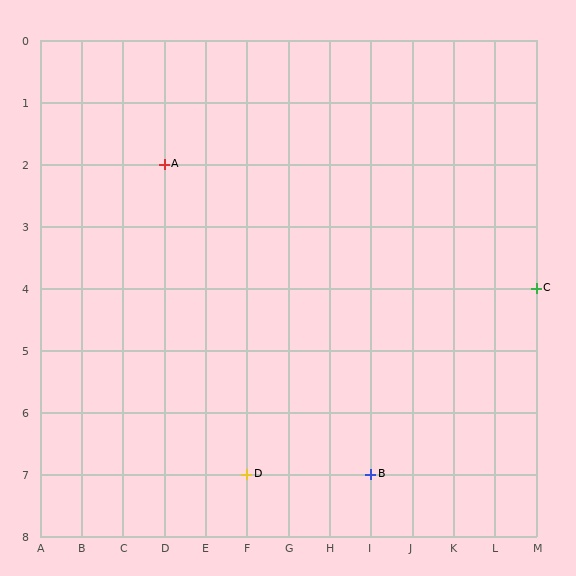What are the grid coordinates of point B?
Point B is at grid coordinates (I, 7).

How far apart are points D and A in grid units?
Points D and A are 2 columns and 5 rows apart (about 5.4 grid units diagonally).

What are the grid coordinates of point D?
Point D is at grid coordinates (F, 7).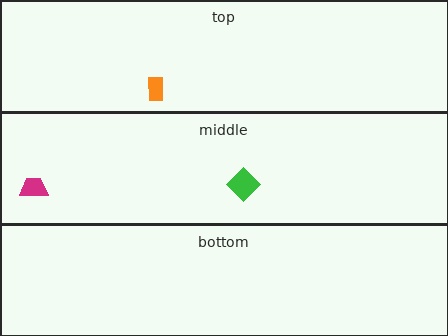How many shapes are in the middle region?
2.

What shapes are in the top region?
The orange rectangle.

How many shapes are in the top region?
1.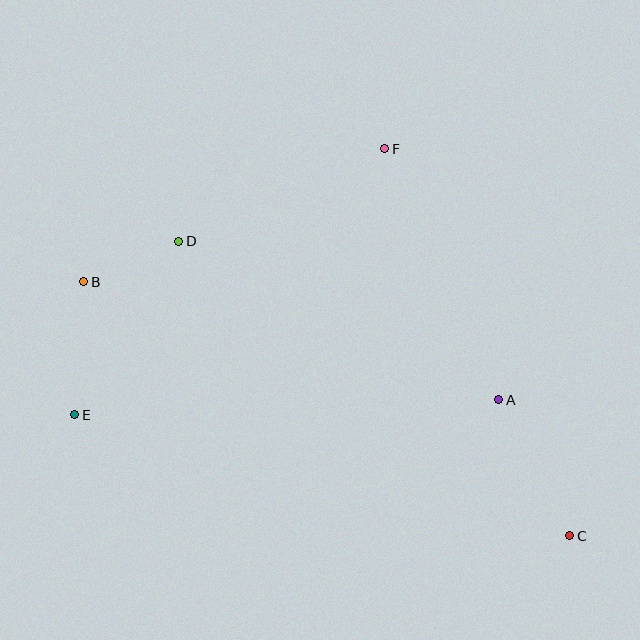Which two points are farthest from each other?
Points B and C are farthest from each other.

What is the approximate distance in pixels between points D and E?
The distance between D and E is approximately 203 pixels.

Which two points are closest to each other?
Points B and D are closest to each other.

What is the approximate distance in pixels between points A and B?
The distance between A and B is approximately 431 pixels.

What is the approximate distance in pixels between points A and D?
The distance between A and D is approximately 357 pixels.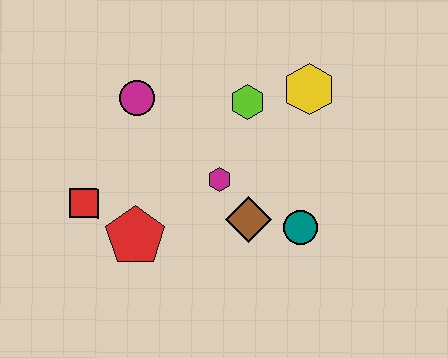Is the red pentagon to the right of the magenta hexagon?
No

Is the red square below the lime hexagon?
Yes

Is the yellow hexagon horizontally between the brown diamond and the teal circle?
No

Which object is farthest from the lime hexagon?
The red square is farthest from the lime hexagon.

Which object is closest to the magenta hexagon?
The brown diamond is closest to the magenta hexagon.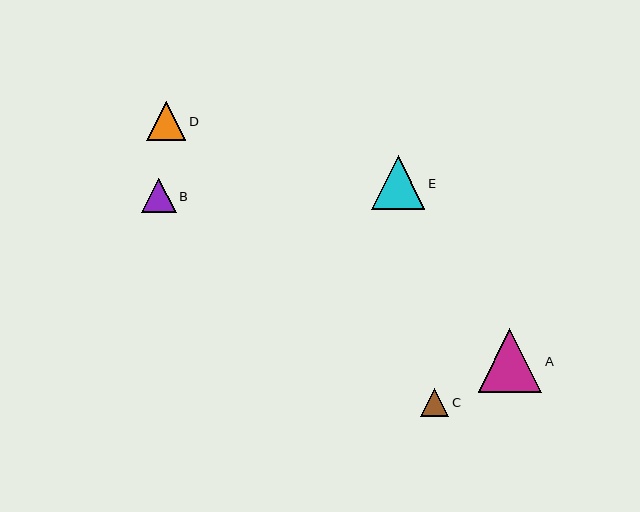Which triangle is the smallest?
Triangle C is the smallest with a size of approximately 28 pixels.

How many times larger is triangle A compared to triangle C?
Triangle A is approximately 2.3 times the size of triangle C.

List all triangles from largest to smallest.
From largest to smallest: A, E, D, B, C.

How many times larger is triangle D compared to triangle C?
Triangle D is approximately 1.4 times the size of triangle C.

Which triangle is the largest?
Triangle A is the largest with a size of approximately 64 pixels.